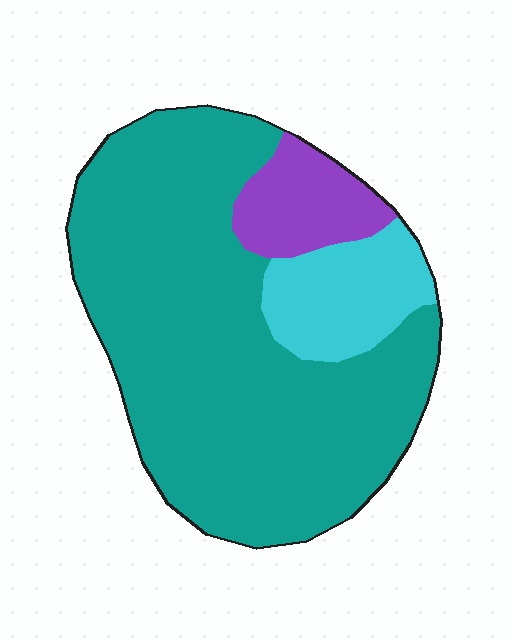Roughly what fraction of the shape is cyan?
Cyan takes up about one eighth (1/8) of the shape.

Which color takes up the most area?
Teal, at roughly 75%.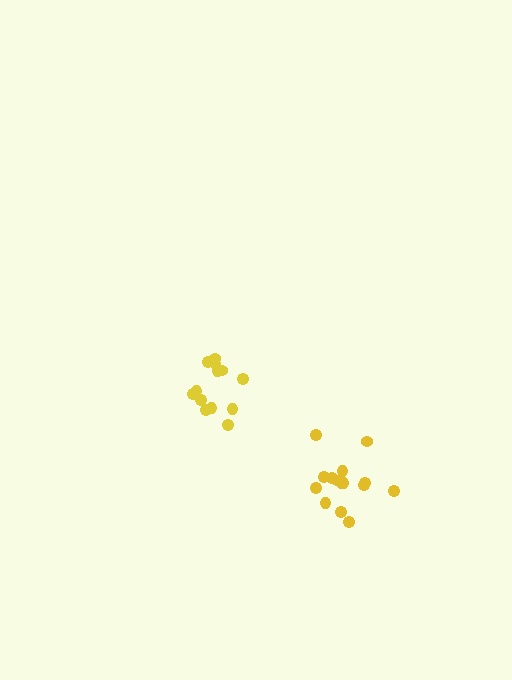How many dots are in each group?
Group 1: 13 dots, Group 2: 15 dots (28 total).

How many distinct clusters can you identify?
There are 2 distinct clusters.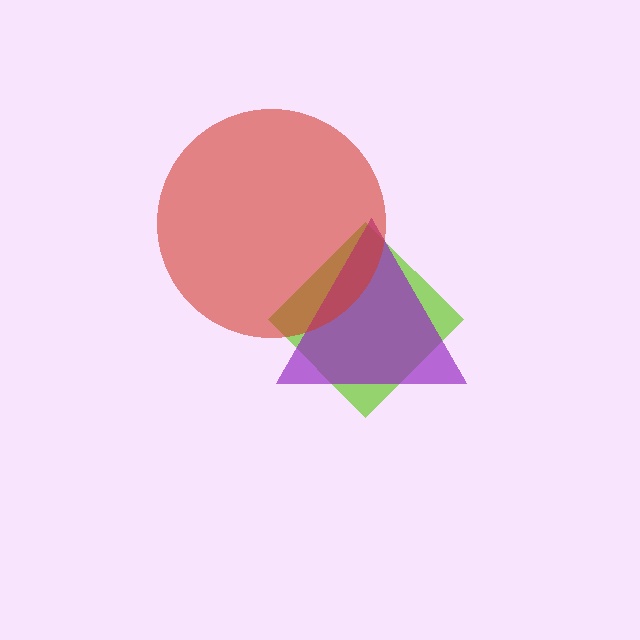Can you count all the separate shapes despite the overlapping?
Yes, there are 3 separate shapes.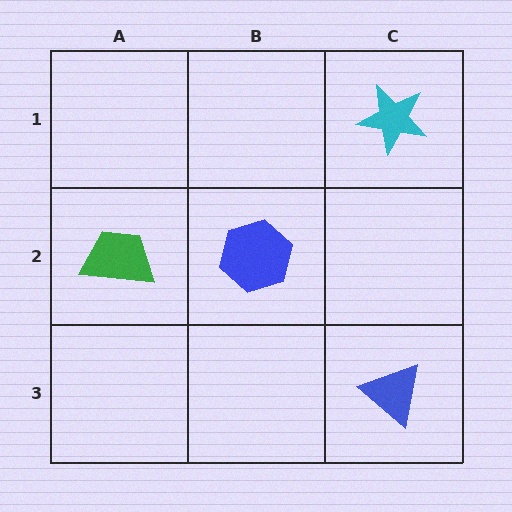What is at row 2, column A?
A green trapezoid.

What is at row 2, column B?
A blue hexagon.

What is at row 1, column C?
A cyan star.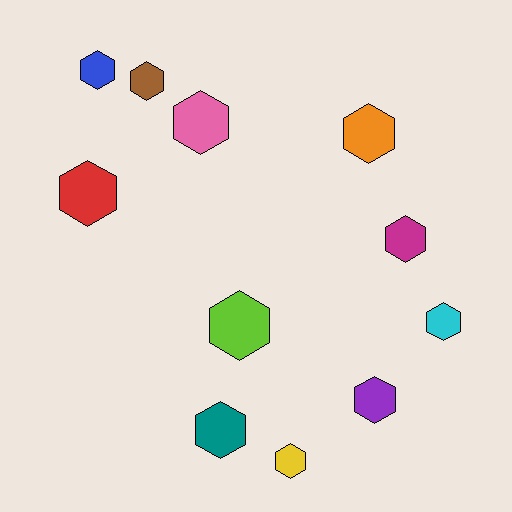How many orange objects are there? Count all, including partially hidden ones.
There is 1 orange object.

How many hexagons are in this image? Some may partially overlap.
There are 11 hexagons.